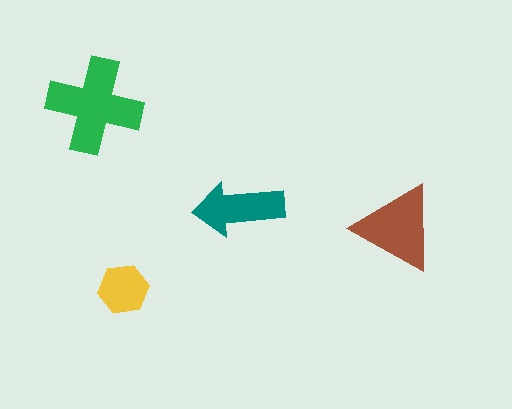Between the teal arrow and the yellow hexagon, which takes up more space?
The teal arrow.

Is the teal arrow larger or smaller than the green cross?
Smaller.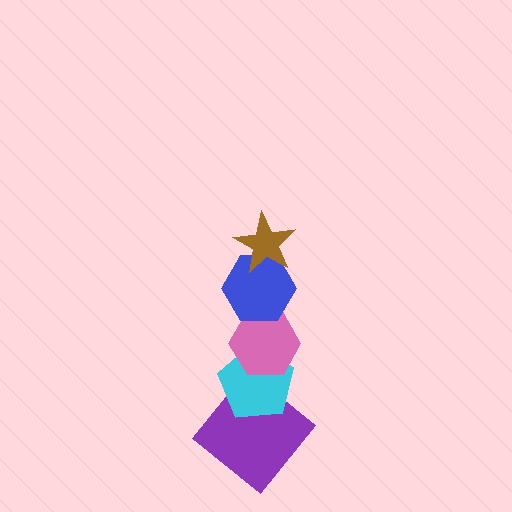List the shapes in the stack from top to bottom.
From top to bottom: the brown star, the blue hexagon, the pink hexagon, the cyan pentagon, the purple diamond.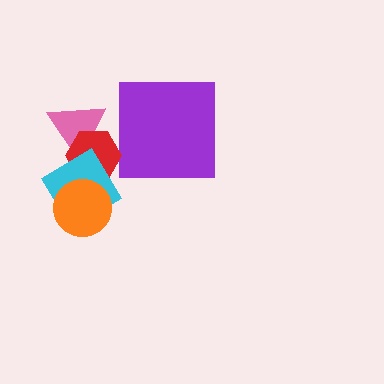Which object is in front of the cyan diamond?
The orange circle is in front of the cyan diamond.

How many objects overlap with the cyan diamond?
2 objects overlap with the cyan diamond.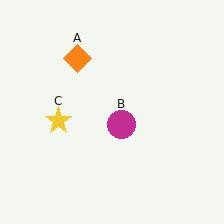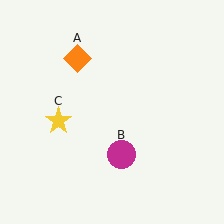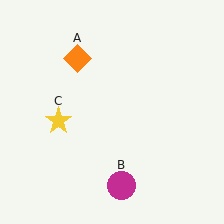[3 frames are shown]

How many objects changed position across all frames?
1 object changed position: magenta circle (object B).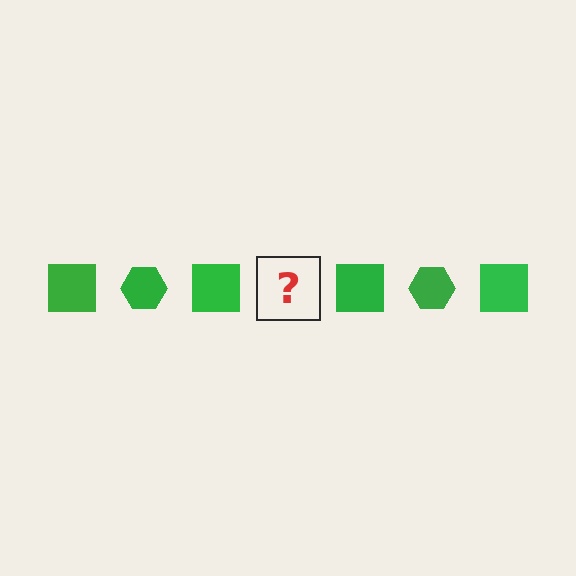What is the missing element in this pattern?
The missing element is a green hexagon.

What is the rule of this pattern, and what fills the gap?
The rule is that the pattern cycles through square, hexagon shapes in green. The gap should be filled with a green hexagon.